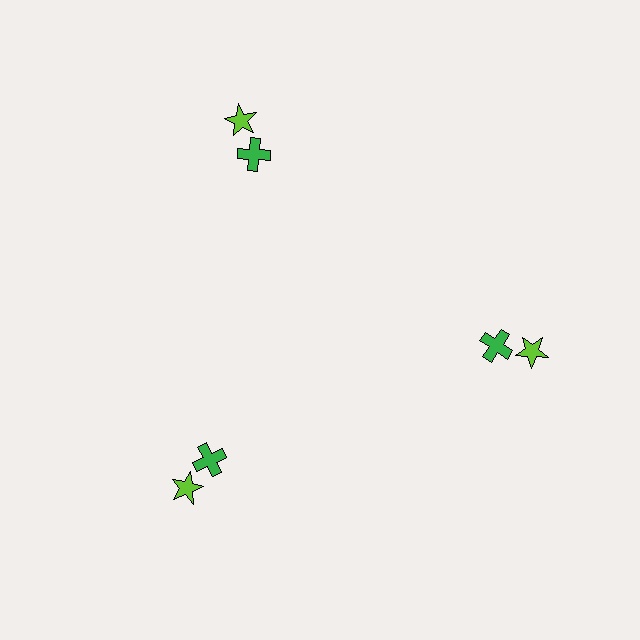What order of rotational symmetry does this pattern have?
This pattern has 3-fold rotational symmetry.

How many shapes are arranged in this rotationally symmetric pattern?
There are 6 shapes, arranged in 3 groups of 2.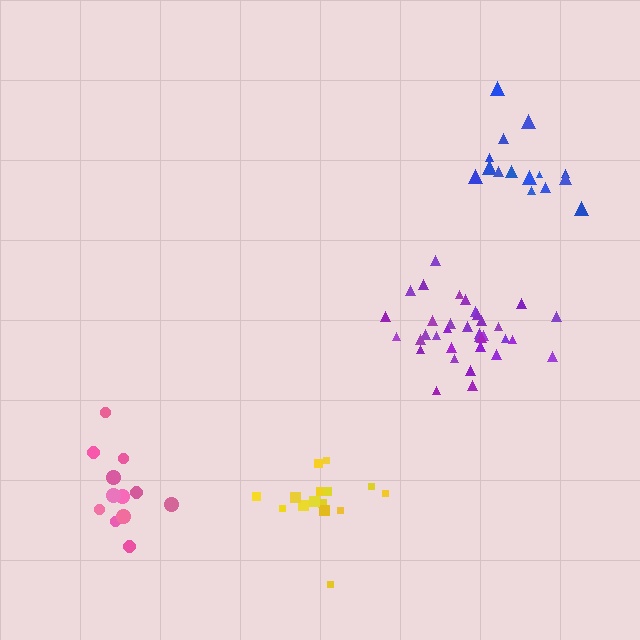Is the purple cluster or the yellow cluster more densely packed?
Purple.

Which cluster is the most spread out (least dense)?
Pink.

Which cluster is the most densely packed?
Purple.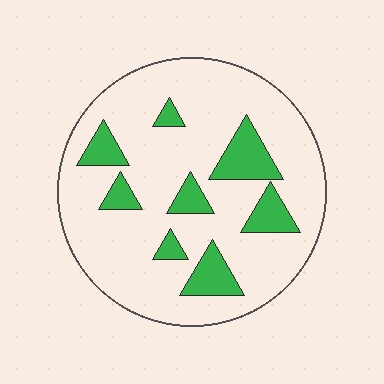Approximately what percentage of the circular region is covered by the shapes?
Approximately 20%.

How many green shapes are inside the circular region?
8.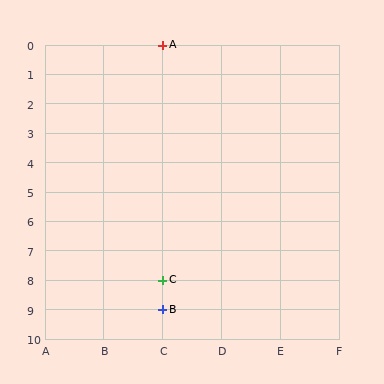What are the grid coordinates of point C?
Point C is at grid coordinates (C, 8).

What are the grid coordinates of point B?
Point B is at grid coordinates (C, 9).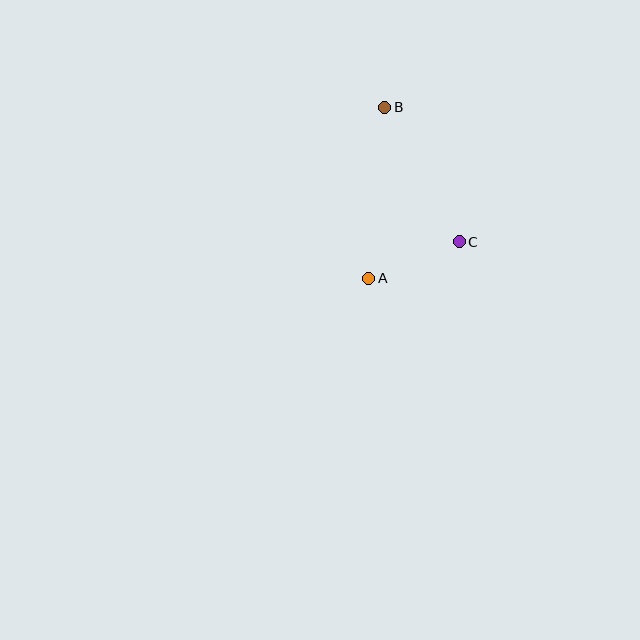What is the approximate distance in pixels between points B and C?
The distance between B and C is approximately 154 pixels.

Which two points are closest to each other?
Points A and C are closest to each other.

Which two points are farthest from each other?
Points A and B are farthest from each other.